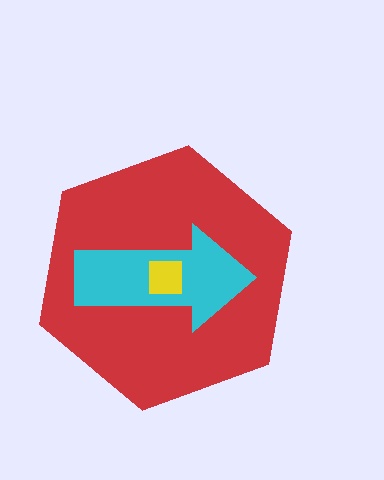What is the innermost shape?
The yellow square.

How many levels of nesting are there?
3.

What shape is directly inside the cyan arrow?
The yellow square.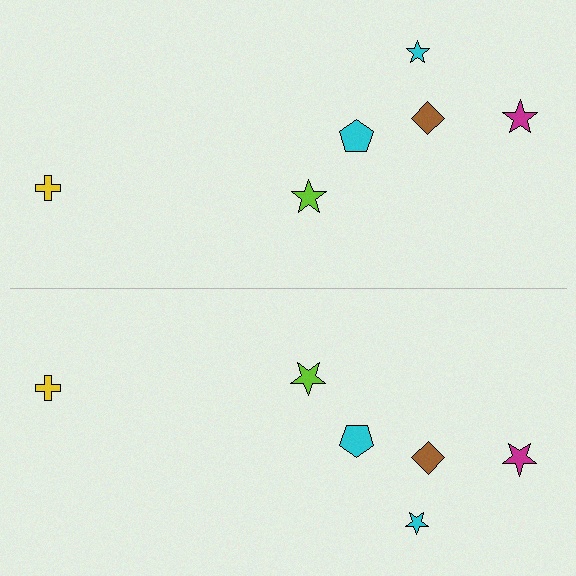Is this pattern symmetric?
Yes, this pattern has bilateral (reflection) symmetry.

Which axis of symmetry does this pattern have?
The pattern has a horizontal axis of symmetry running through the center of the image.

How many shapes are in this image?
There are 12 shapes in this image.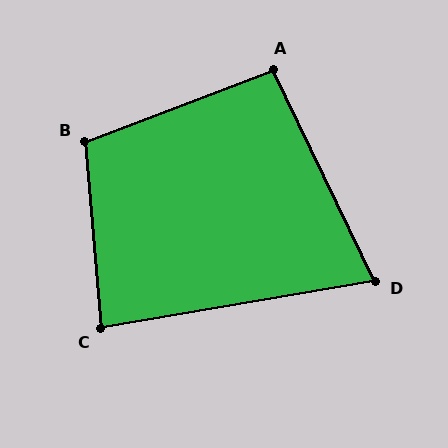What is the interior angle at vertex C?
Approximately 85 degrees (approximately right).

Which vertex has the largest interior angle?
B, at approximately 106 degrees.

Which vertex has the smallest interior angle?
D, at approximately 74 degrees.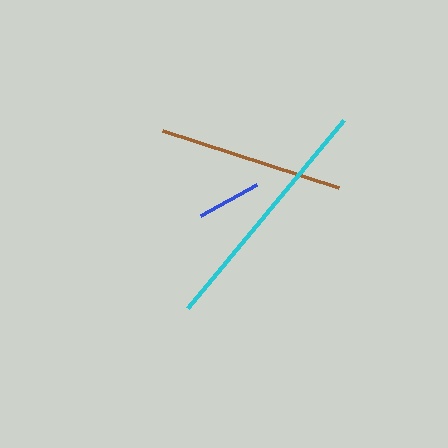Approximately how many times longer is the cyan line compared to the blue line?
The cyan line is approximately 3.8 times the length of the blue line.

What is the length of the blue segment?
The blue segment is approximately 64 pixels long.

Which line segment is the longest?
The cyan line is the longest at approximately 244 pixels.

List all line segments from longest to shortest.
From longest to shortest: cyan, brown, blue.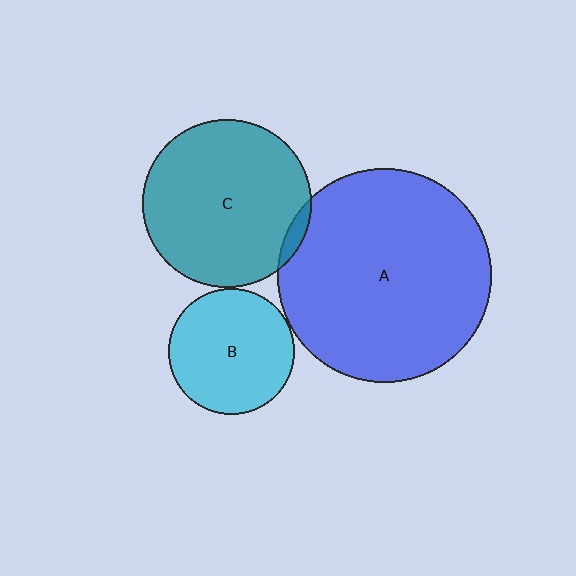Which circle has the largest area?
Circle A (blue).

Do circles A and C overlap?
Yes.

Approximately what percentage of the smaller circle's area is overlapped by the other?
Approximately 5%.